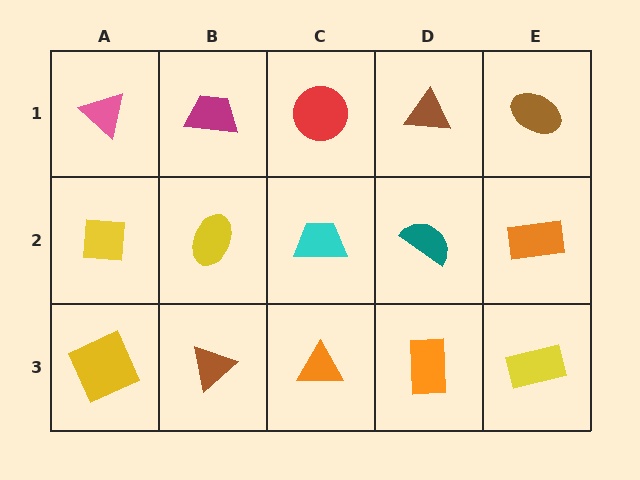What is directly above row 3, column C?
A cyan trapezoid.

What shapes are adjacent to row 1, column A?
A yellow square (row 2, column A), a magenta trapezoid (row 1, column B).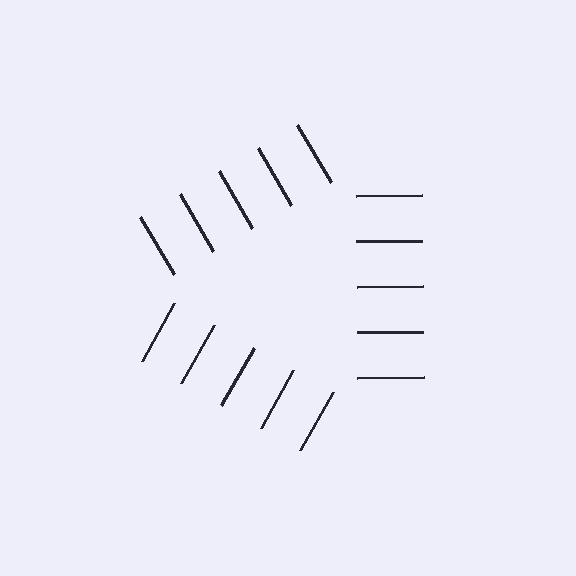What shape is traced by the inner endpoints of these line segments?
An illusory triangle — the line segments terminate on its edges but no continuous stroke is drawn.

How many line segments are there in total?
15 — 5 along each of the 3 edges.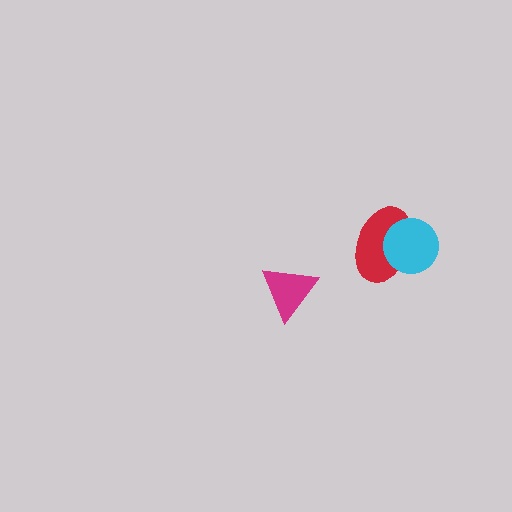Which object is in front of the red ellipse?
The cyan circle is in front of the red ellipse.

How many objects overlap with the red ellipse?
1 object overlaps with the red ellipse.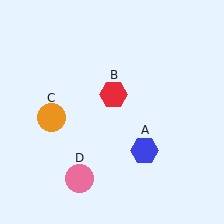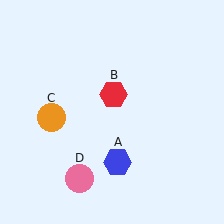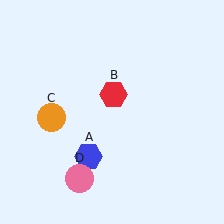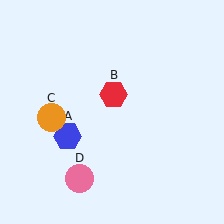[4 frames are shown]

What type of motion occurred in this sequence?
The blue hexagon (object A) rotated clockwise around the center of the scene.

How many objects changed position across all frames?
1 object changed position: blue hexagon (object A).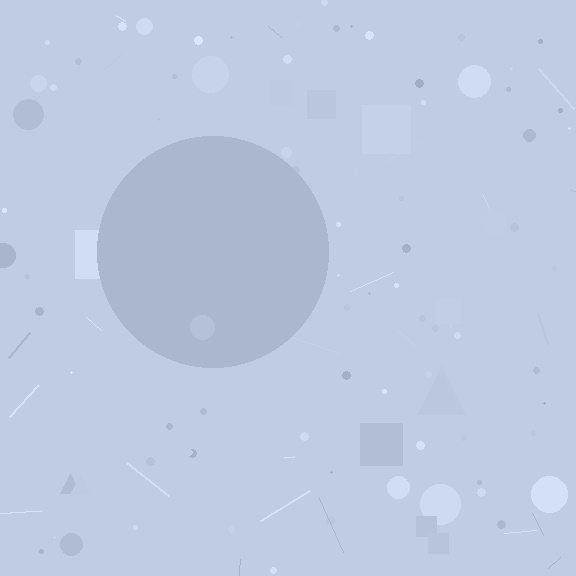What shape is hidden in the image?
A circle is hidden in the image.